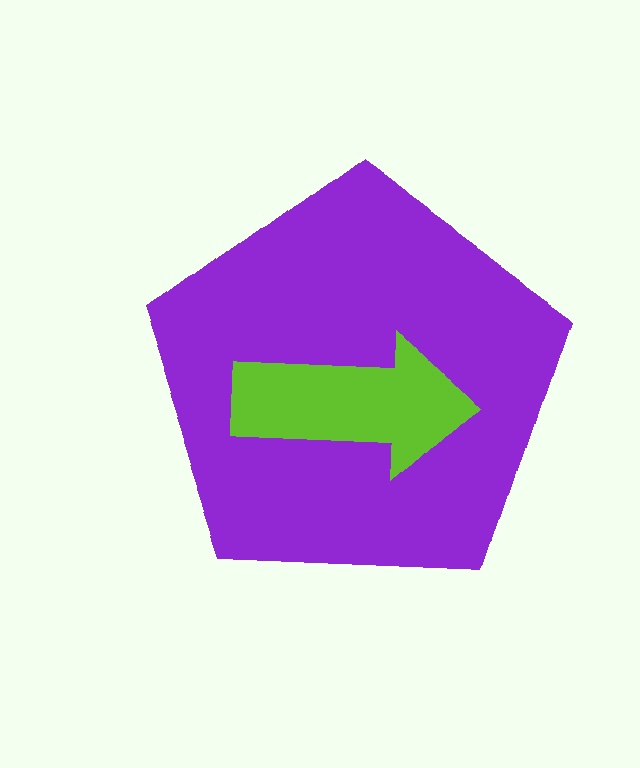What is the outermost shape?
The purple pentagon.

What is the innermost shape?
The lime arrow.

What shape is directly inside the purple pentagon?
The lime arrow.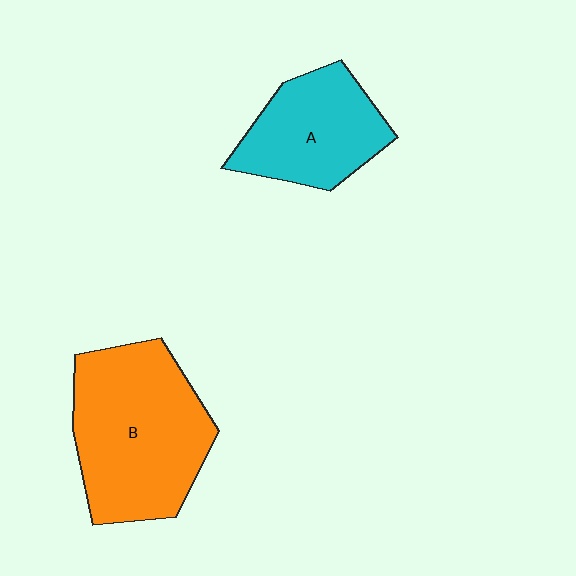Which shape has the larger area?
Shape B (orange).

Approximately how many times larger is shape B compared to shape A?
Approximately 1.5 times.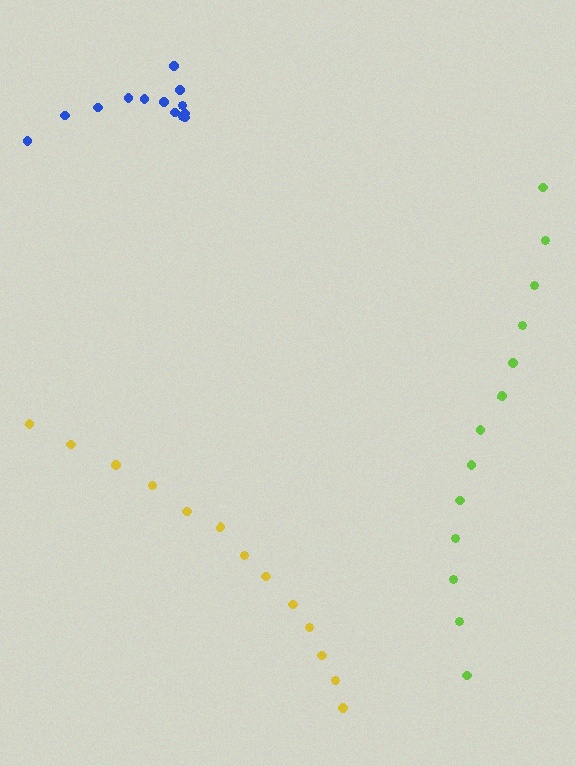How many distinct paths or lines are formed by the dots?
There are 3 distinct paths.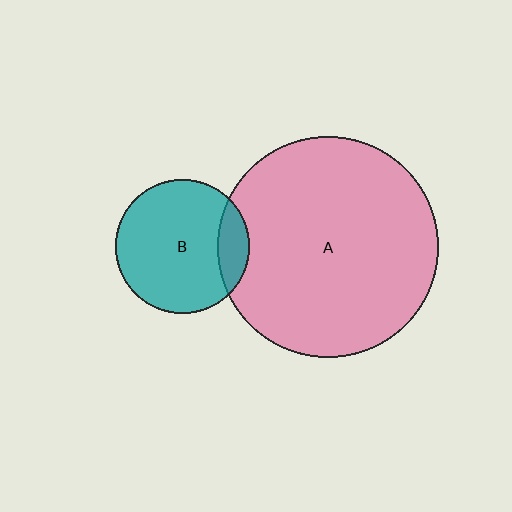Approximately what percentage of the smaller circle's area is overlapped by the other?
Approximately 15%.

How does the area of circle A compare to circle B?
Approximately 2.7 times.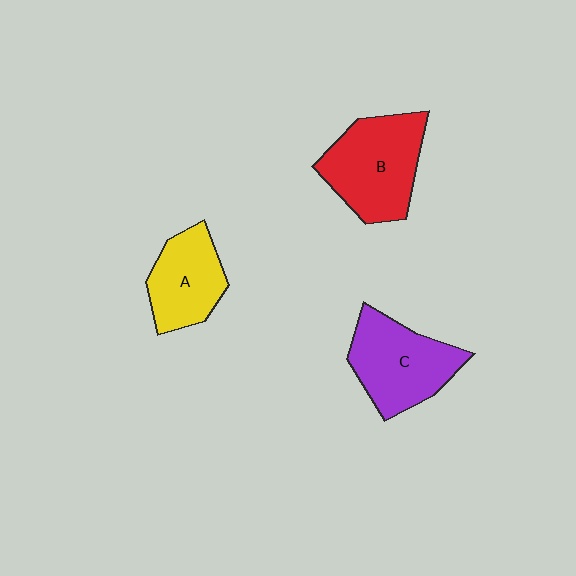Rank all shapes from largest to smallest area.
From largest to smallest: B (red), C (purple), A (yellow).